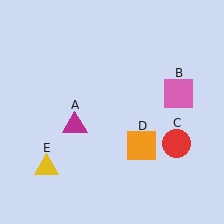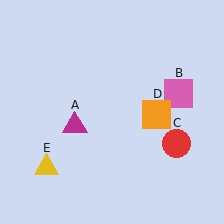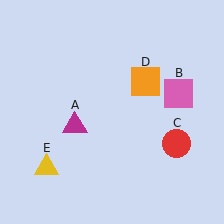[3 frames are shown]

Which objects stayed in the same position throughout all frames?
Magenta triangle (object A) and pink square (object B) and red circle (object C) and yellow triangle (object E) remained stationary.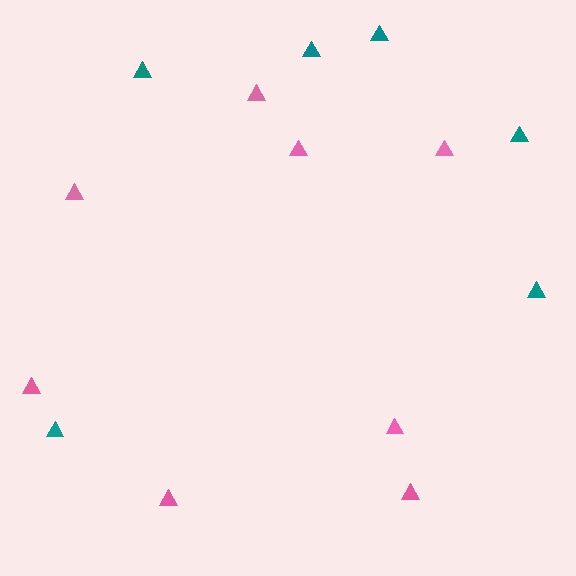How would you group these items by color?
There are 2 groups: one group of pink triangles (8) and one group of teal triangles (6).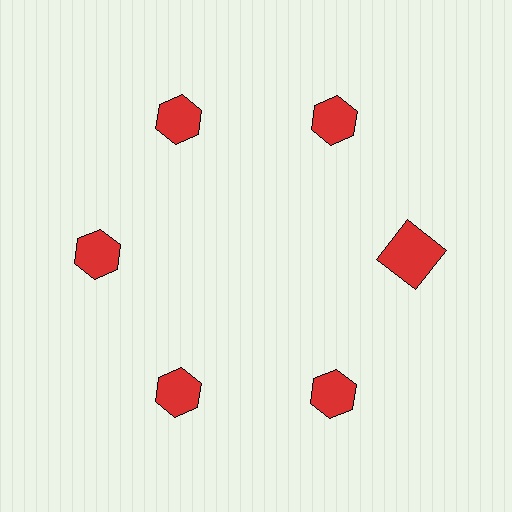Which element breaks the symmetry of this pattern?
The red square at roughly the 3 o'clock position breaks the symmetry. All other shapes are red hexagons.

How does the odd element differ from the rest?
It has a different shape: square instead of hexagon.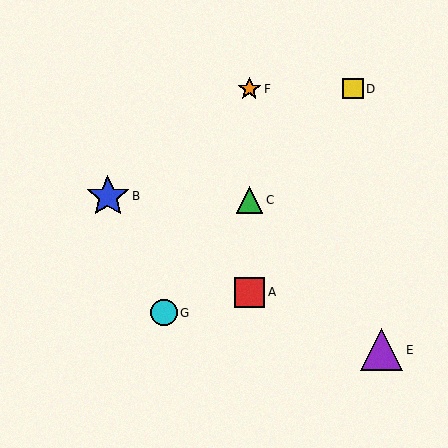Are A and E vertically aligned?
No, A is at x≈249 and E is at x≈381.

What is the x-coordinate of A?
Object A is at x≈249.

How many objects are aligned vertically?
3 objects (A, C, F) are aligned vertically.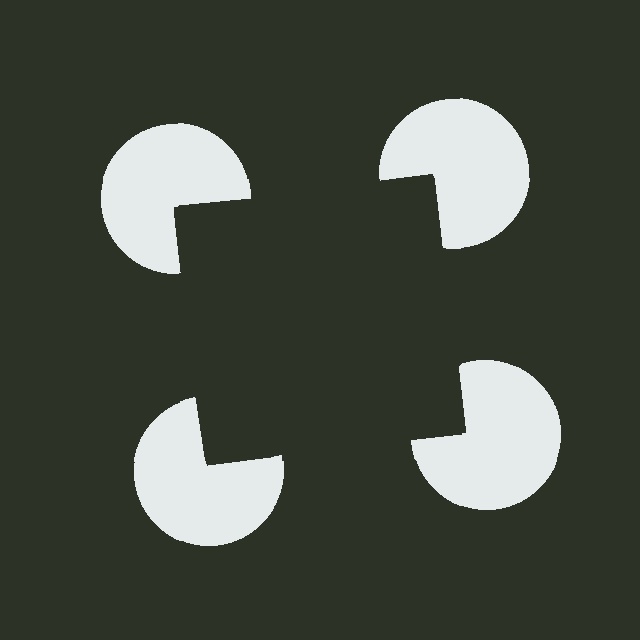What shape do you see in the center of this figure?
An illusory square — its edges are inferred from the aligned wedge cuts in the pac-man discs, not physically drawn.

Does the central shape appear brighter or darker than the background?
It typically appears slightly darker than the background, even though no actual brightness change is drawn.